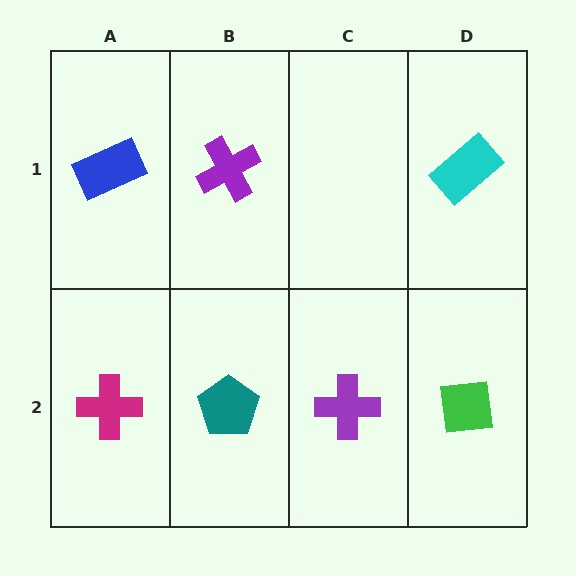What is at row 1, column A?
A blue rectangle.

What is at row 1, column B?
A purple cross.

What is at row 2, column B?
A teal pentagon.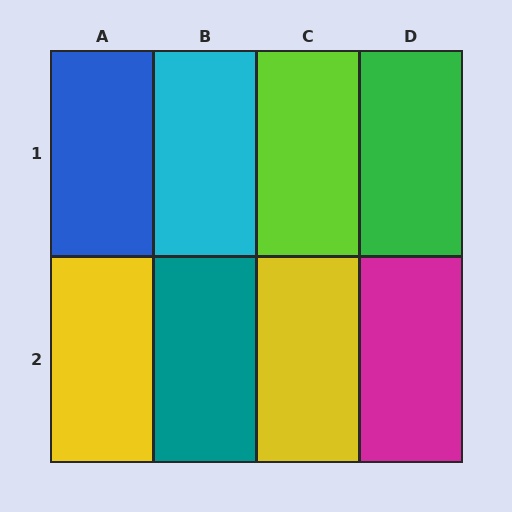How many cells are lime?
1 cell is lime.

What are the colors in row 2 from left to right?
Yellow, teal, yellow, magenta.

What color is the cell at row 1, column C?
Lime.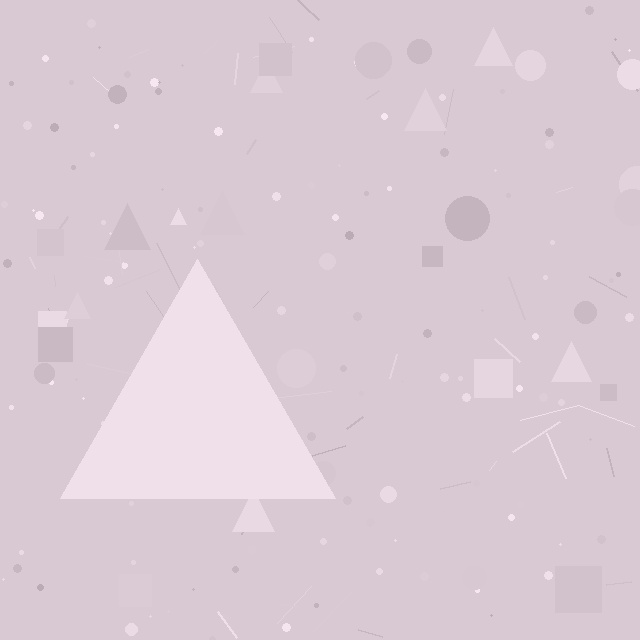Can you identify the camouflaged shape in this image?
The camouflaged shape is a triangle.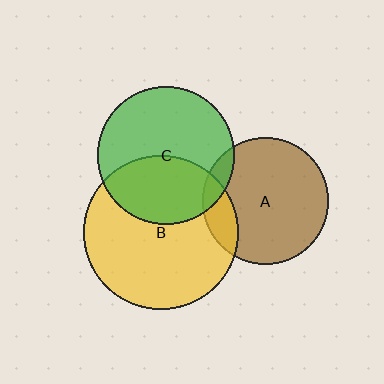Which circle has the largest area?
Circle B (yellow).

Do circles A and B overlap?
Yes.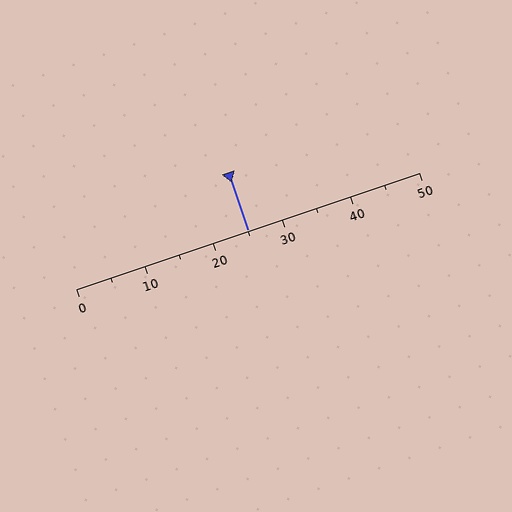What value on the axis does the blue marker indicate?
The marker indicates approximately 25.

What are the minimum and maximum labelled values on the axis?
The axis runs from 0 to 50.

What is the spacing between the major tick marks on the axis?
The major ticks are spaced 10 apart.